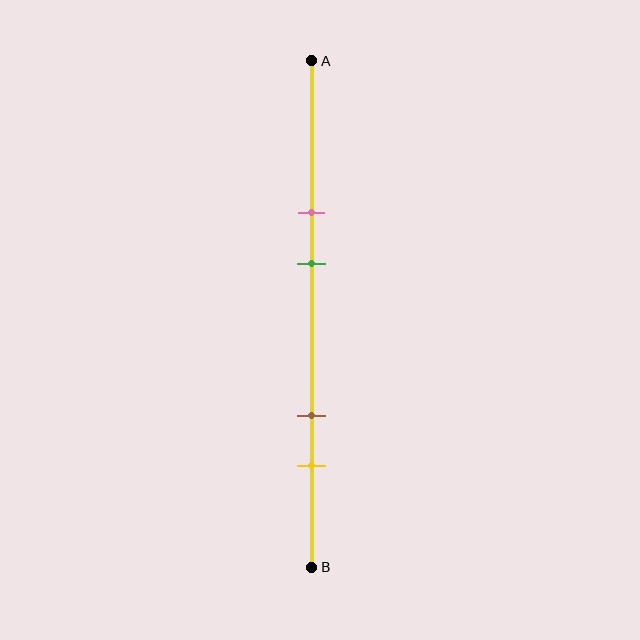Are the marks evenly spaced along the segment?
No, the marks are not evenly spaced.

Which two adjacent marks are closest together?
The pink and green marks are the closest adjacent pair.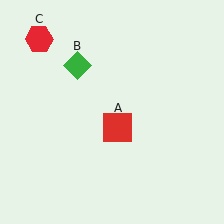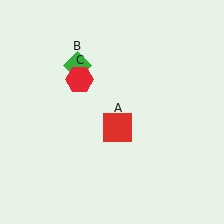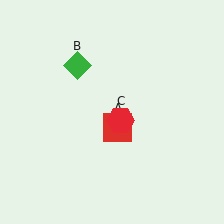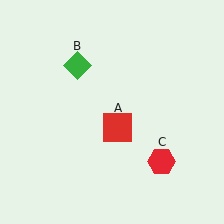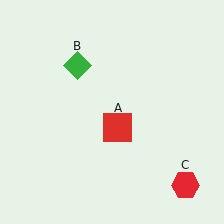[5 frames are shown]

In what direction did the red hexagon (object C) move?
The red hexagon (object C) moved down and to the right.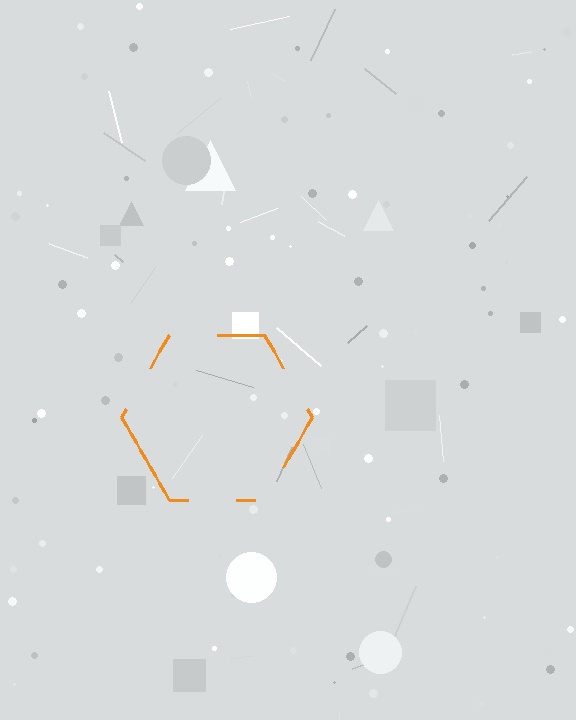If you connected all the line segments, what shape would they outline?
They would outline a hexagon.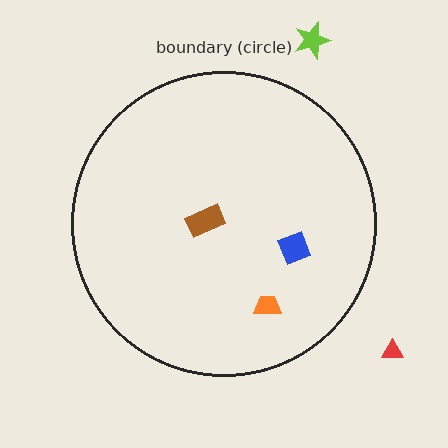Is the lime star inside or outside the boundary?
Outside.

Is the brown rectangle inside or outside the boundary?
Inside.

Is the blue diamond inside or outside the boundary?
Inside.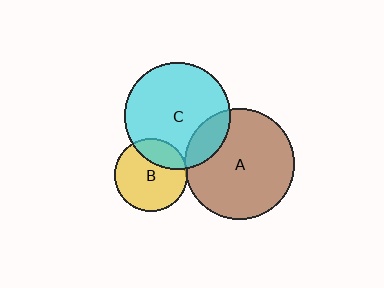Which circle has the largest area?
Circle A (brown).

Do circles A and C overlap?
Yes.